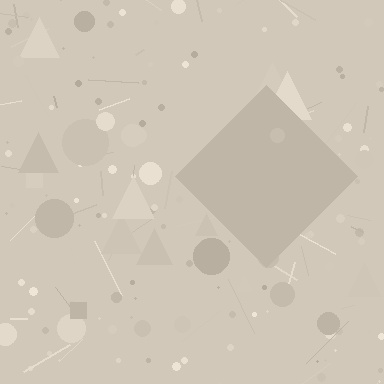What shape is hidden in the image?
A diamond is hidden in the image.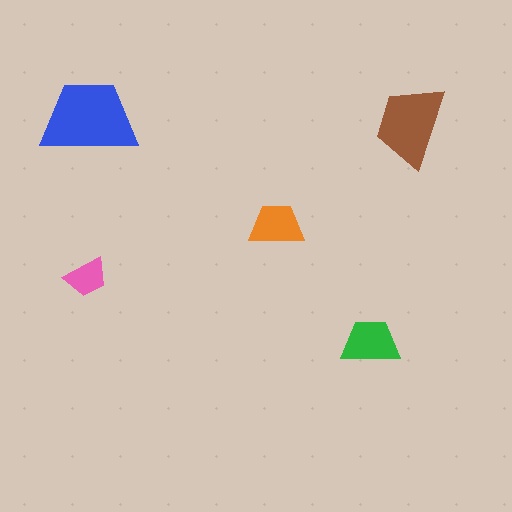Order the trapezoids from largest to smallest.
the blue one, the brown one, the green one, the orange one, the pink one.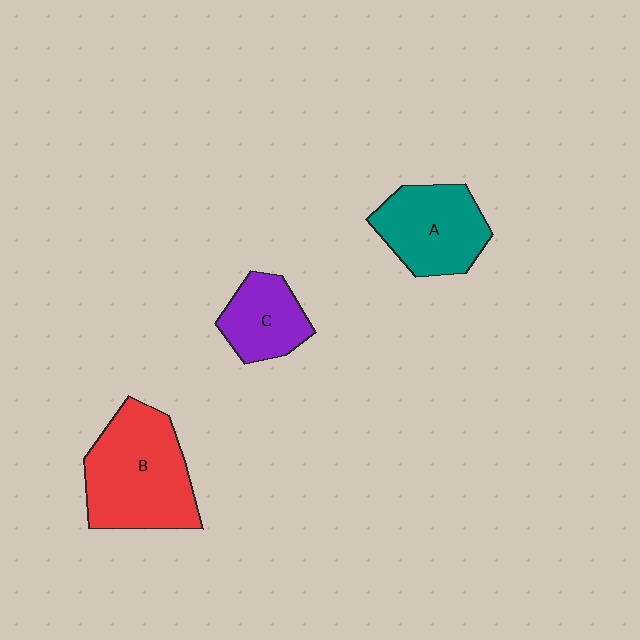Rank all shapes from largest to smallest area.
From largest to smallest: B (red), A (teal), C (purple).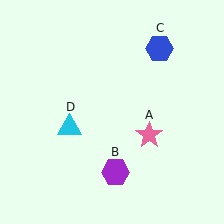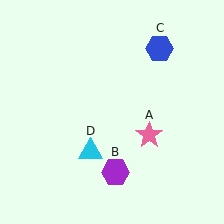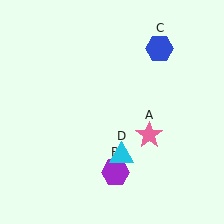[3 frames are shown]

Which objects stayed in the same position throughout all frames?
Pink star (object A) and purple hexagon (object B) and blue hexagon (object C) remained stationary.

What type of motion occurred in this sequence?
The cyan triangle (object D) rotated counterclockwise around the center of the scene.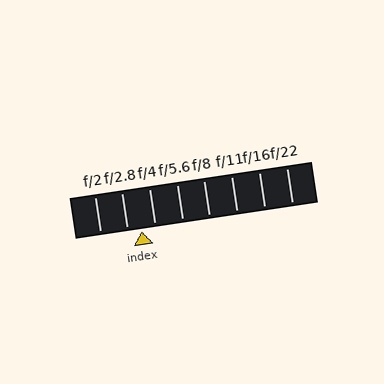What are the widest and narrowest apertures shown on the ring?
The widest aperture shown is f/2 and the narrowest is f/22.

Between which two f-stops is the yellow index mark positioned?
The index mark is between f/2.8 and f/4.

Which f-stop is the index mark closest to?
The index mark is closest to f/2.8.